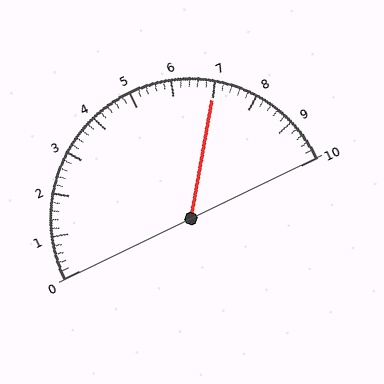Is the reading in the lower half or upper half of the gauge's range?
The reading is in the upper half of the range (0 to 10).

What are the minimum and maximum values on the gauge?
The gauge ranges from 0 to 10.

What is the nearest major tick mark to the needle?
The nearest major tick mark is 7.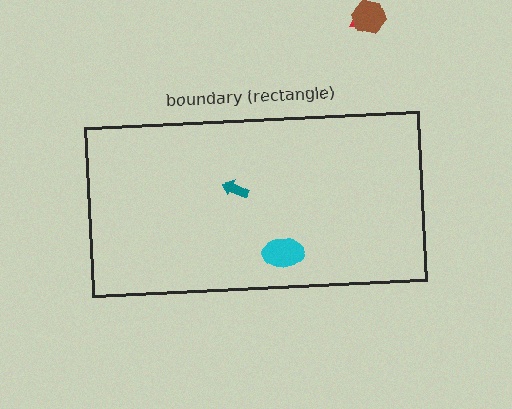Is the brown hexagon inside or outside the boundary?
Outside.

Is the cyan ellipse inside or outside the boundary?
Inside.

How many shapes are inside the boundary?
2 inside, 2 outside.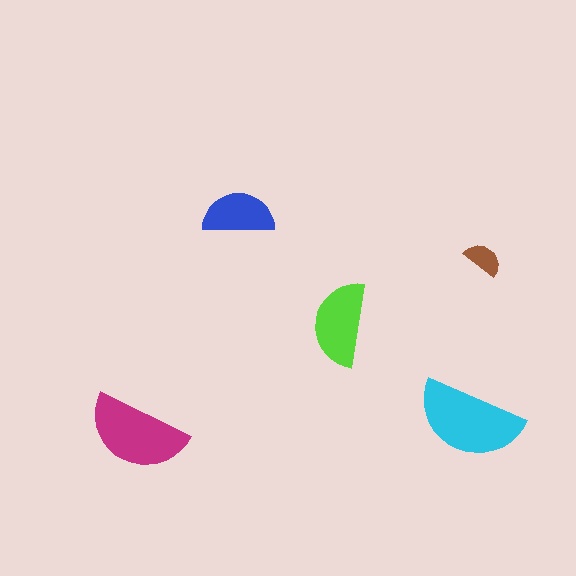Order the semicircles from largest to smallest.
the cyan one, the magenta one, the lime one, the blue one, the brown one.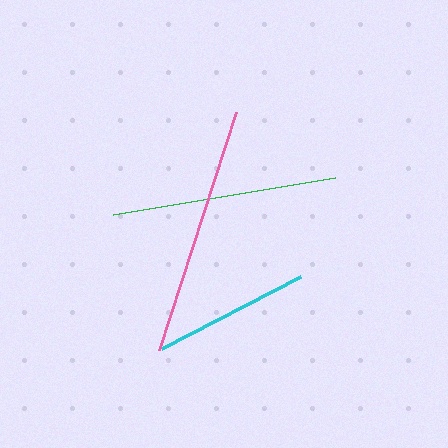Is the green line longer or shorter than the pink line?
The pink line is longer than the green line.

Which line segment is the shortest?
The cyan line is the shortest at approximately 156 pixels.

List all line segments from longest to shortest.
From longest to shortest: pink, green, cyan.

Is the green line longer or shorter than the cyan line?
The green line is longer than the cyan line.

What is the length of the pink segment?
The pink segment is approximately 250 pixels long.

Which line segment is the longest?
The pink line is the longest at approximately 250 pixels.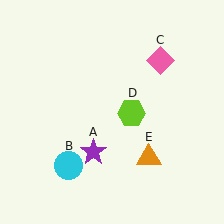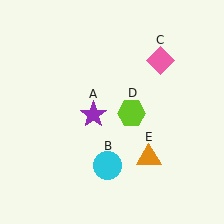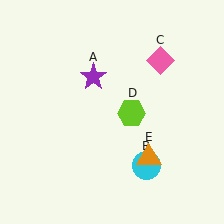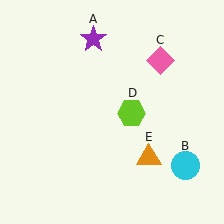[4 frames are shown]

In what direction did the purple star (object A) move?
The purple star (object A) moved up.